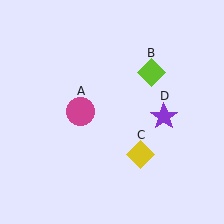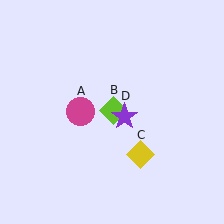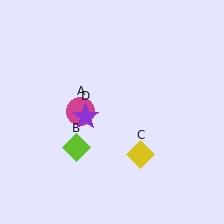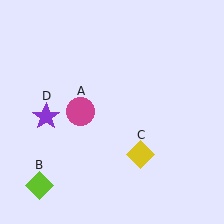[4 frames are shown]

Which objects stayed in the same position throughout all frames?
Magenta circle (object A) and yellow diamond (object C) remained stationary.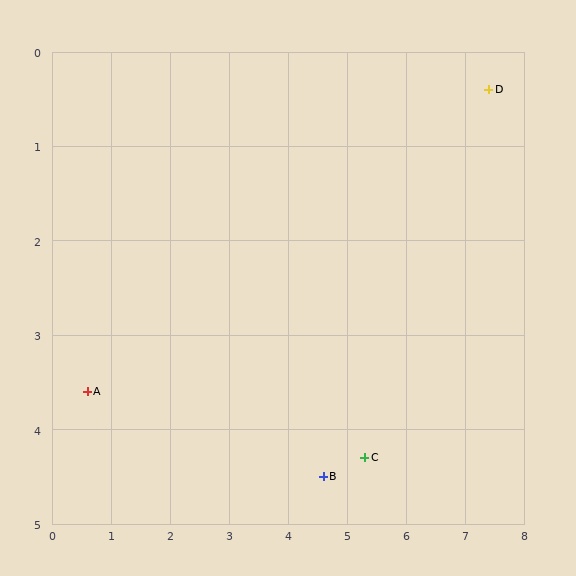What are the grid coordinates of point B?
Point B is at approximately (4.6, 4.5).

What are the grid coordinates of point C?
Point C is at approximately (5.3, 4.3).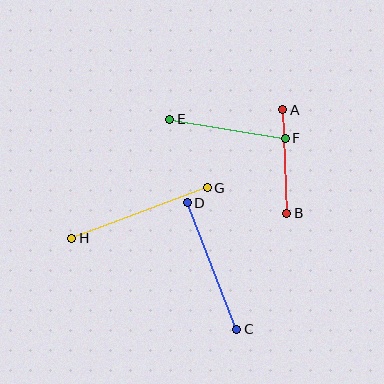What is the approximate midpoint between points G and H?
The midpoint is at approximately (140, 213) pixels.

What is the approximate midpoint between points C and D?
The midpoint is at approximately (212, 266) pixels.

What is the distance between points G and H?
The distance is approximately 145 pixels.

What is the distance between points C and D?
The distance is approximately 136 pixels.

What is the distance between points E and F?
The distance is approximately 117 pixels.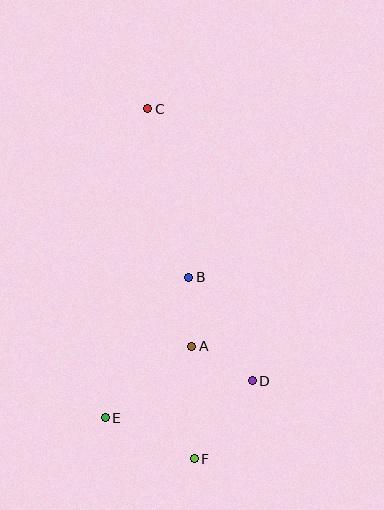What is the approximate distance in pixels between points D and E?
The distance between D and E is approximately 152 pixels.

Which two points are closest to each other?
Points A and B are closest to each other.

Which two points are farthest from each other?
Points C and F are farthest from each other.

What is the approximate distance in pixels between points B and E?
The distance between B and E is approximately 163 pixels.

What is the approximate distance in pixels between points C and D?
The distance between C and D is approximately 291 pixels.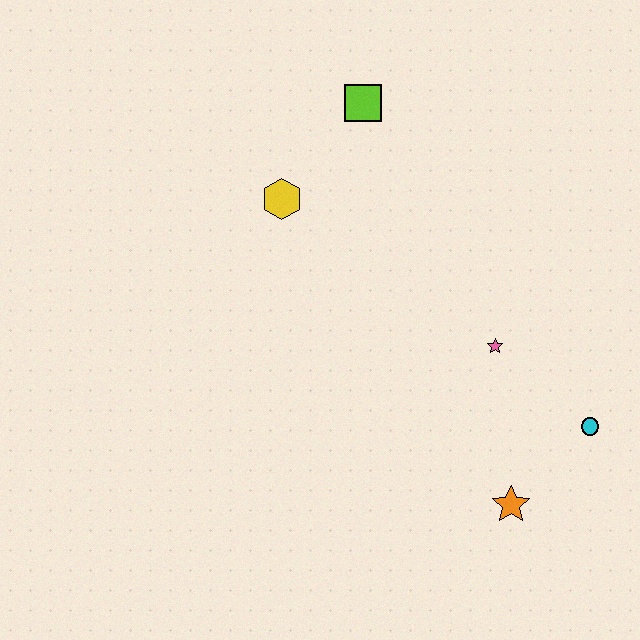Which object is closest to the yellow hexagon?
The lime square is closest to the yellow hexagon.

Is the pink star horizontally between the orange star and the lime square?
Yes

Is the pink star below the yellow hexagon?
Yes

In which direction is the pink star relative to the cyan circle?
The pink star is to the left of the cyan circle.